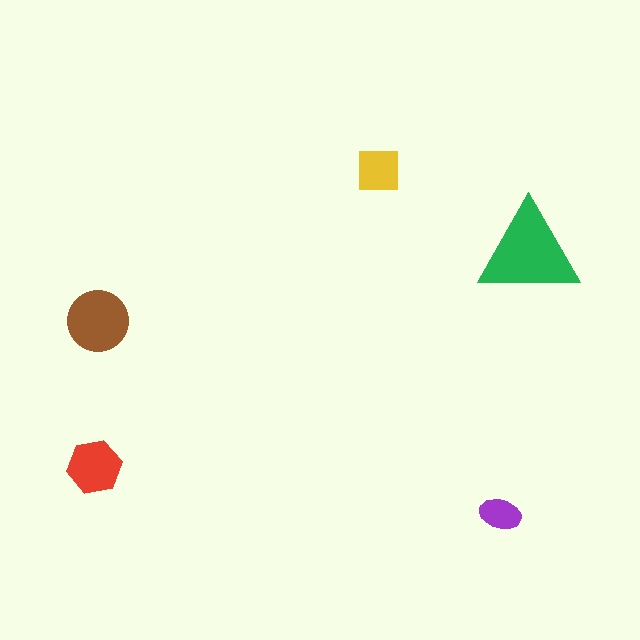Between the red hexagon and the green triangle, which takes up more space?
The green triangle.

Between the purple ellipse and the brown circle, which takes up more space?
The brown circle.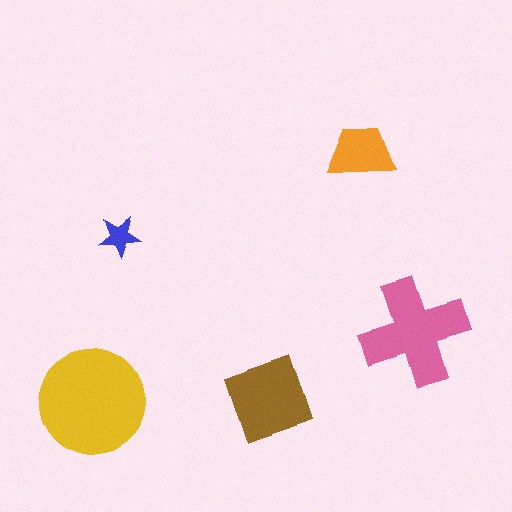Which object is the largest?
The yellow circle.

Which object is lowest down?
The brown diamond is bottommost.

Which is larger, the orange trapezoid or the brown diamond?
The brown diamond.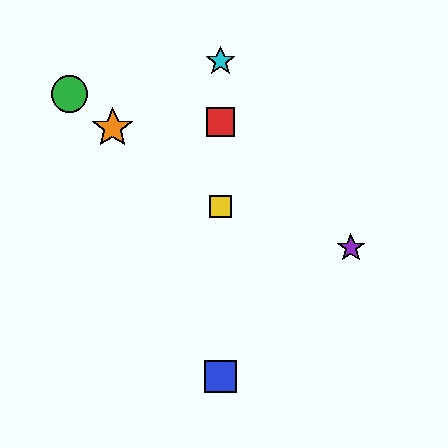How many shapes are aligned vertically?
4 shapes (the red square, the blue square, the yellow square, the cyan star) are aligned vertically.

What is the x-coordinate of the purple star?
The purple star is at x≈351.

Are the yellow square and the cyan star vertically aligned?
Yes, both are at x≈221.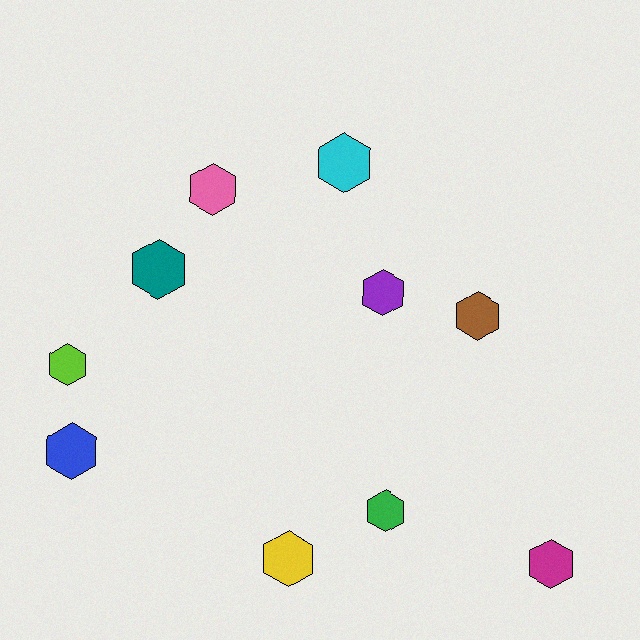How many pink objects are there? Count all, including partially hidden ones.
There is 1 pink object.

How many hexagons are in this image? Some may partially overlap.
There are 10 hexagons.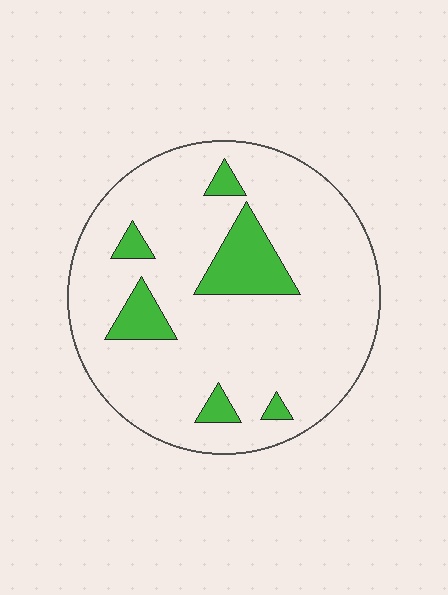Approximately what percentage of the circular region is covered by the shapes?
Approximately 15%.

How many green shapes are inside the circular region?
6.